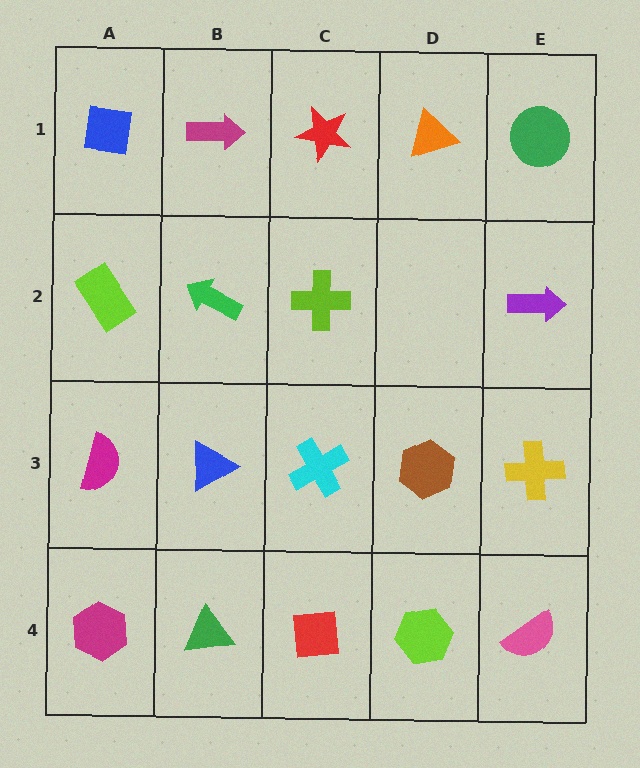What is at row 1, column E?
A green circle.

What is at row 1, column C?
A red star.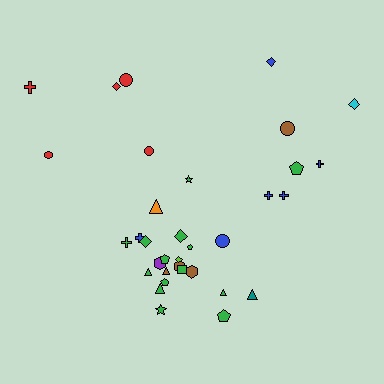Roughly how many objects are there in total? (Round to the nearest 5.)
Roughly 35 objects in total.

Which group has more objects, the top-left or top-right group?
The top-right group.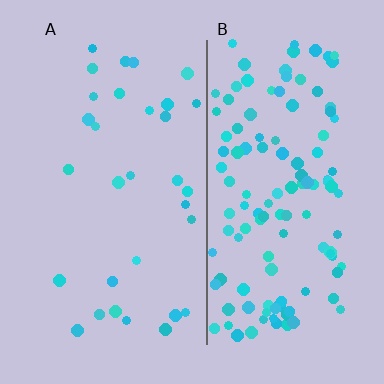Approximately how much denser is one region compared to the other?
Approximately 4.0× — region B over region A.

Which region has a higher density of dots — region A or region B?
B (the right).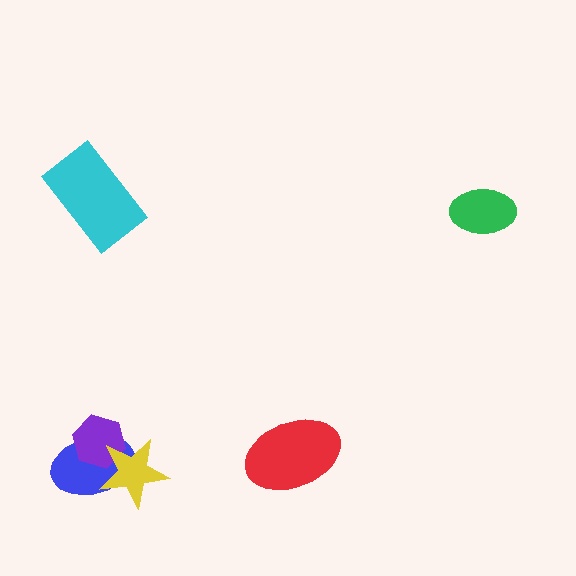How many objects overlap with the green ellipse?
0 objects overlap with the green ellipse.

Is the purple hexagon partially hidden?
Yes, it is partially covered by another shape.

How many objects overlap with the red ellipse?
0 objects overlap with the red ellipse.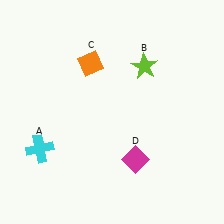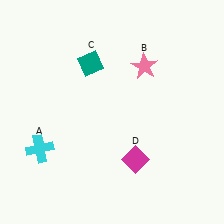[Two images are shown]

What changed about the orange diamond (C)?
In Image 1, C is orange. In Image 2, it changed to teal.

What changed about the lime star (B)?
In Image 1, B is lime. In Image 2, it changed to pink.